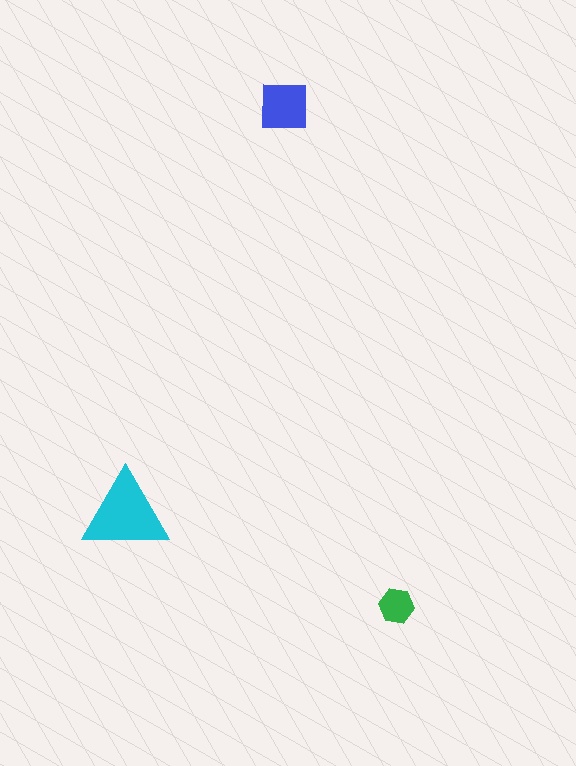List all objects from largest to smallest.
The cyan triangle, the blue square, the green hexagon.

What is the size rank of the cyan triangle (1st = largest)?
1st.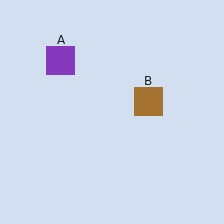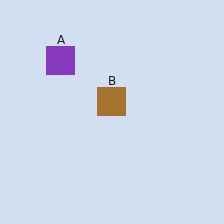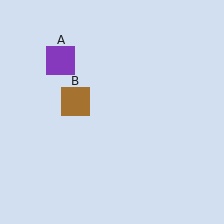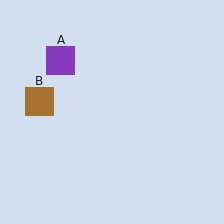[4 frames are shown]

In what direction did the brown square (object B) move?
The brown square (object B) moved left.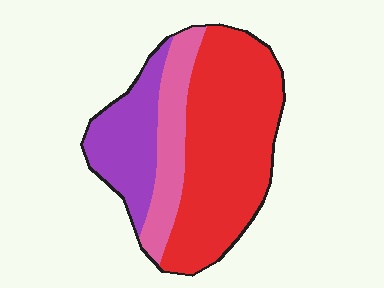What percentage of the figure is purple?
Purple covers around 25% of the figure.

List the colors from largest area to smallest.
From largest to smallest: red, purple, pink.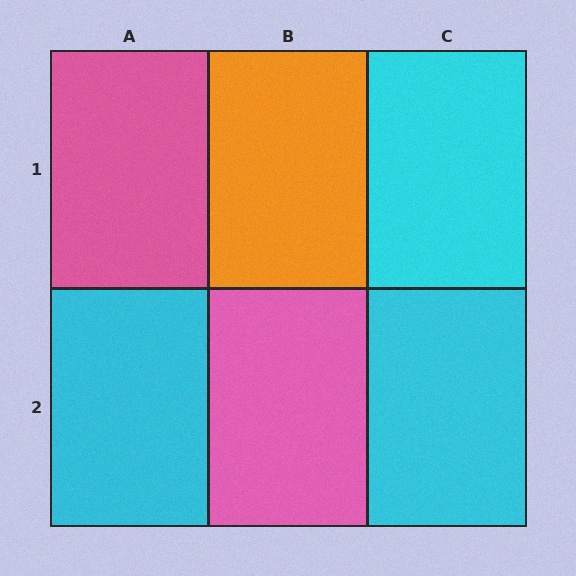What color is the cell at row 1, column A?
Pink.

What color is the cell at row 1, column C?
Cyan.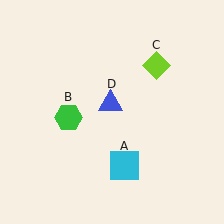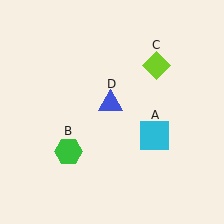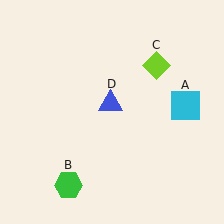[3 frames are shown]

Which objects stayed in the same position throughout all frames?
Lime diamond (object C) and blue triangle (object D) remained stationary.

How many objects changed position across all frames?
2 objects changed position: cyan square (object A), green hexagon (object B).